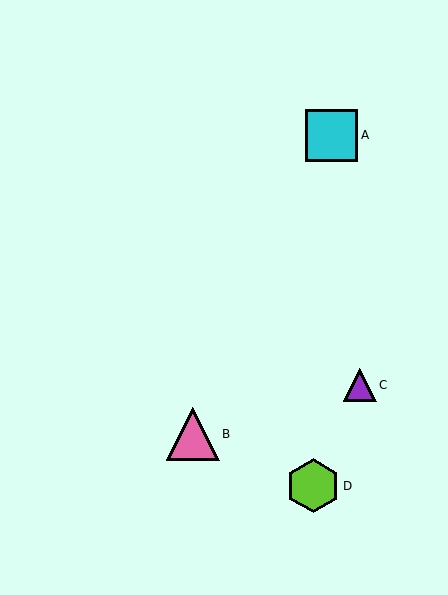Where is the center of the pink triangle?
The center of the pink triangle is at (193, 434).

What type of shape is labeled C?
Shape C is a purple triangle.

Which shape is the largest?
The lime hexagon (labeled D) is the largest.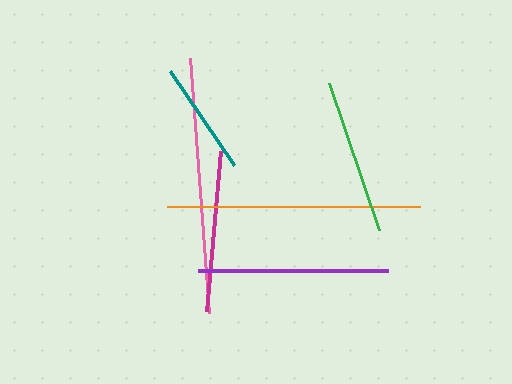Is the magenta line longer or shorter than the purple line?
The purple line is longer than the magenta line.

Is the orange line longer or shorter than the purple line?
The orange line is longer than the purple line.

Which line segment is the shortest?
The teal line is the shortest at approximately 114 pixels.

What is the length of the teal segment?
The teal segment is approximately 114 pixels long.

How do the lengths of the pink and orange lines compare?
The pink and orange lines are approximately the same length.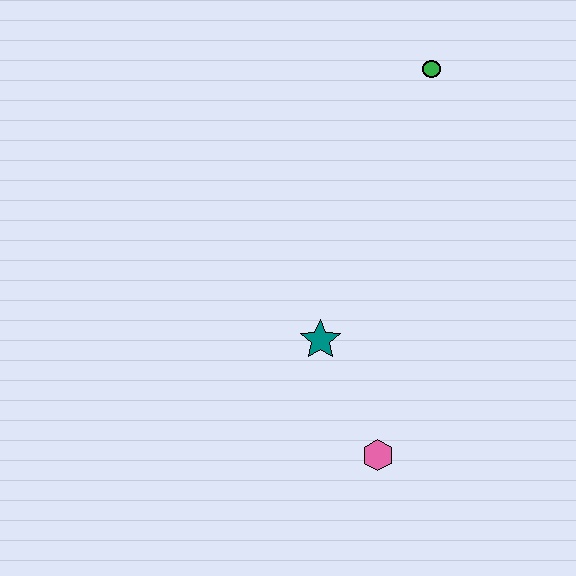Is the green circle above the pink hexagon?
Yes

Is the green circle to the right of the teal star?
Yes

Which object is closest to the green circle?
The teal star is closest to the green circle.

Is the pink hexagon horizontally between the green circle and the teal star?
Yes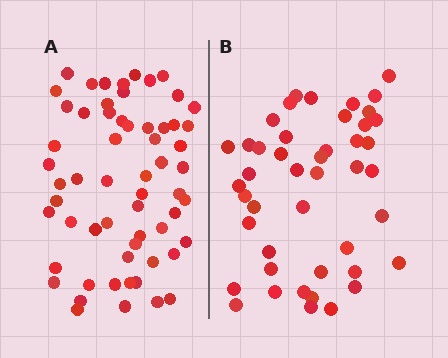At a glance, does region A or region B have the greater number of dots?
Region A (the left region) has more dots.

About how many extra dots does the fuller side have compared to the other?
Region A has approximately 15 more dots than region B.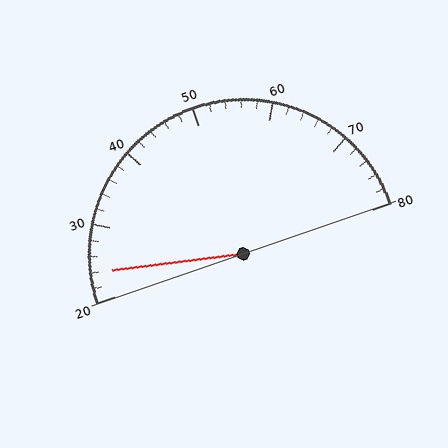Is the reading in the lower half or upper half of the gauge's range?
The reading is in the lower half of the range (20 to 80).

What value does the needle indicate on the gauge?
The needle indicates approximately 24.